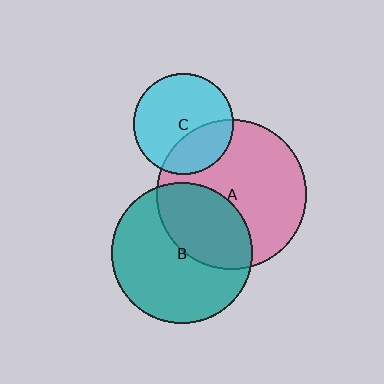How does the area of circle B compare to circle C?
Approximately 2.0 times.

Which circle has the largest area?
Circle A (pink).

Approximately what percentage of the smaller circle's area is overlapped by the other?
Approximately 40%.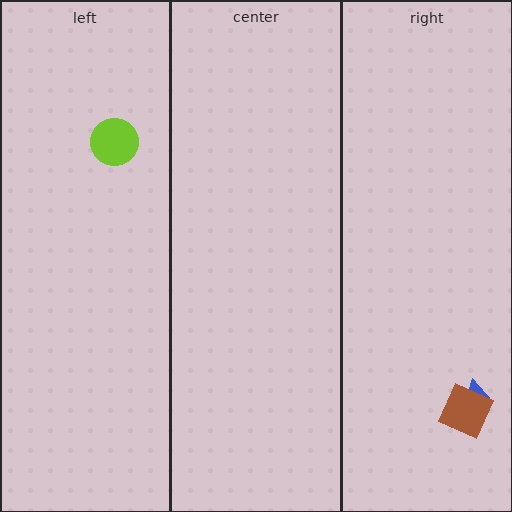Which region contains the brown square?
The right region.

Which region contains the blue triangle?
The right region.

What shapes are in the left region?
The lime circle.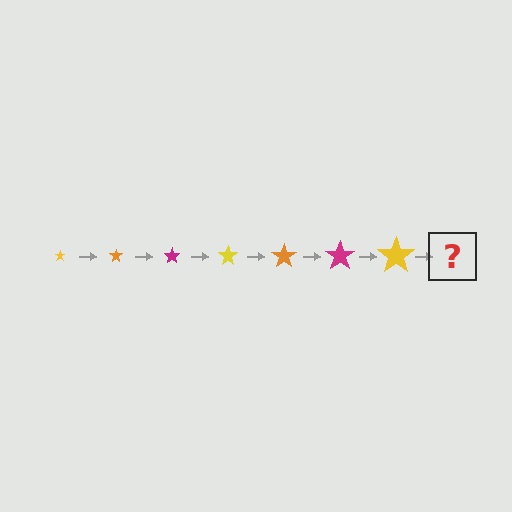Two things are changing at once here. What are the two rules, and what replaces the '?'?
The two rules are that the star grows larger each step and the color cycles through yellow, orange, and magenta. The '?' should be an orange star, larger than the previous one.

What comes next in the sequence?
The next element should be an orange star, larger than the previous one.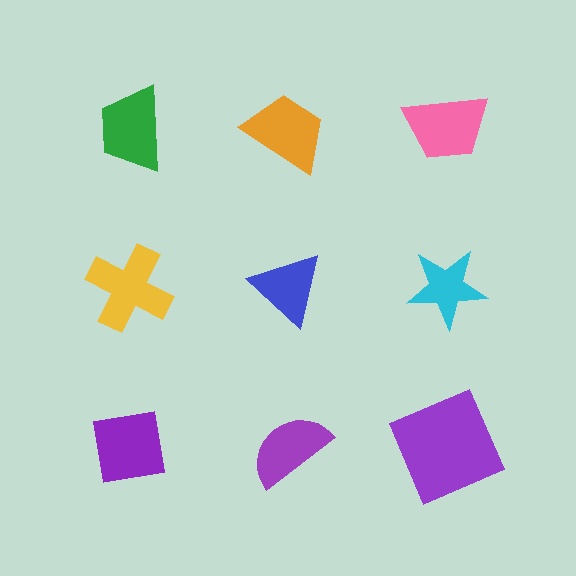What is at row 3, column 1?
A purple square.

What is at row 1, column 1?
A green trapezoid.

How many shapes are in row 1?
3 shapes.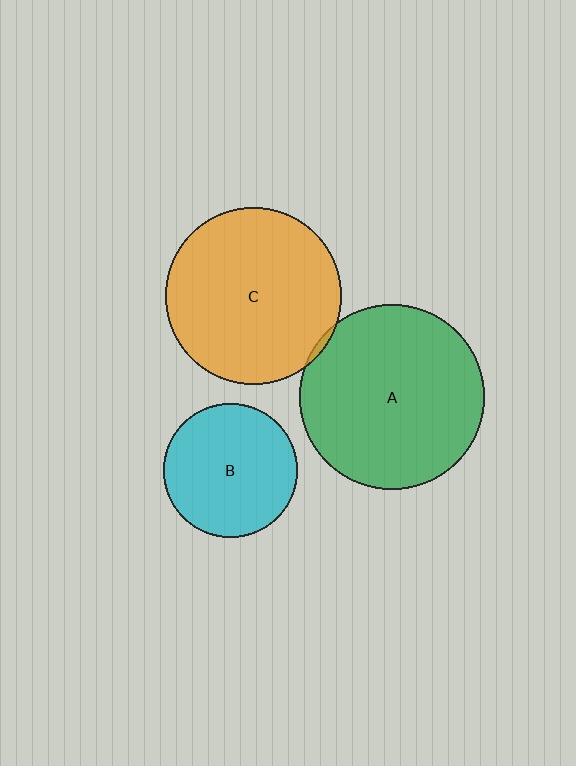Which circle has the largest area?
Circle A (green).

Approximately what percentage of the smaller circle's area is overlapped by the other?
Approximately 5%.